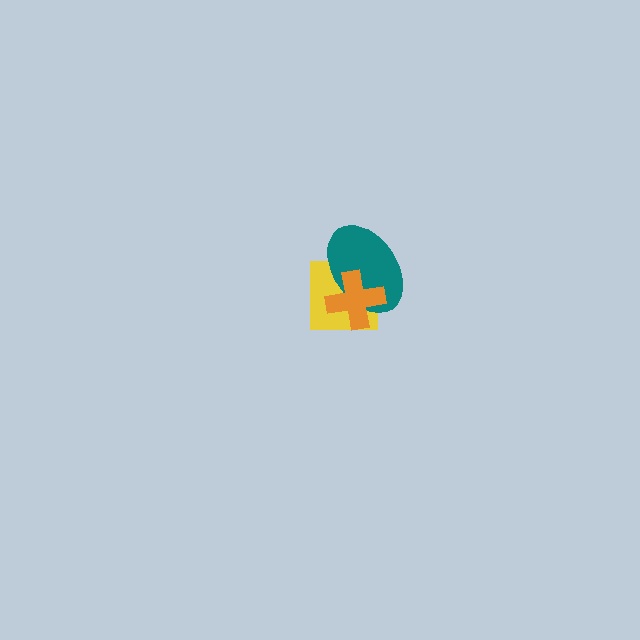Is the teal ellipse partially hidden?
Yes, it is partially covered by another shape.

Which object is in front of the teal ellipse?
The orange cross is in front of the teal ellipse.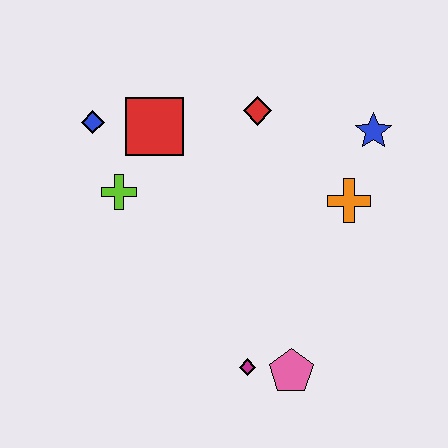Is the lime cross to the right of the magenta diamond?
No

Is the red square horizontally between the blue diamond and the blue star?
Yes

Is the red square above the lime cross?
Yes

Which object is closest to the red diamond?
The red square is closest to the red diamond.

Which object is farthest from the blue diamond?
The pink pentagon is farthest from the blue diamond.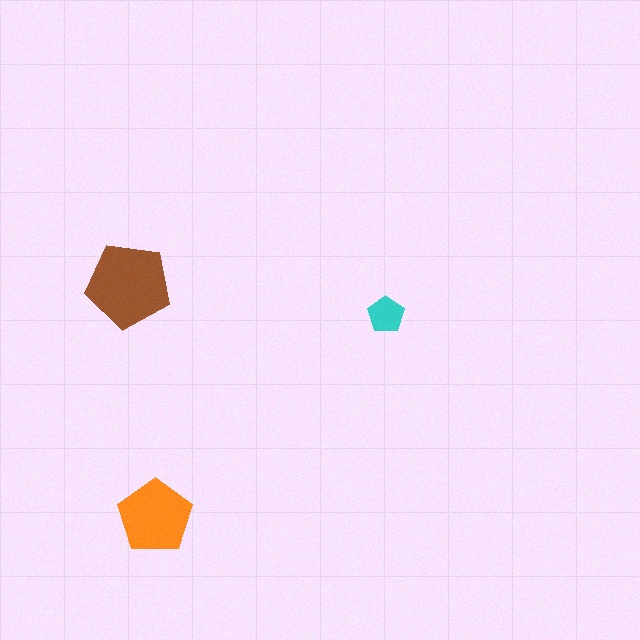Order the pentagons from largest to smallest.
the brown one, the orange one, the cyan one.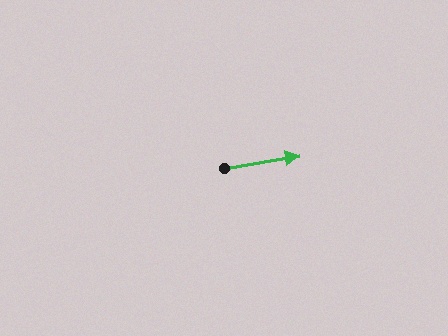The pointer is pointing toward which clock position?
Roughly 3 o'clock.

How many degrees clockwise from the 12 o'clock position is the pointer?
Approximately 80 degrees.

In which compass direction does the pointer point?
East.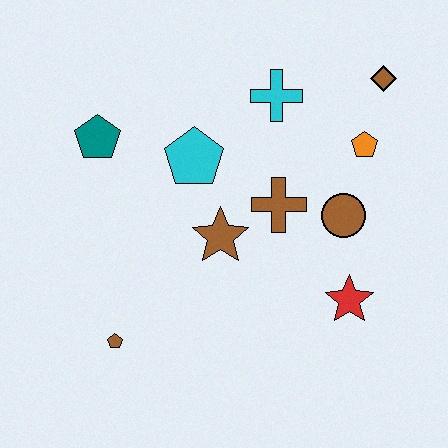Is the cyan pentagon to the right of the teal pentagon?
Yes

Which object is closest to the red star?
The brown circle is closest to the red star.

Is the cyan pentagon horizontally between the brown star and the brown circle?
No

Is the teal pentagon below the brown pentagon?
No